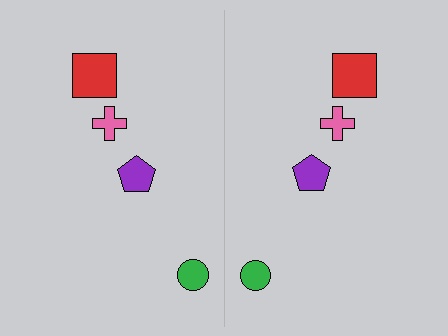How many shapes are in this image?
There are 8 shapes in this image.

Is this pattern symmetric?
Yes, this pattern has bilateral (reflection) symmetry.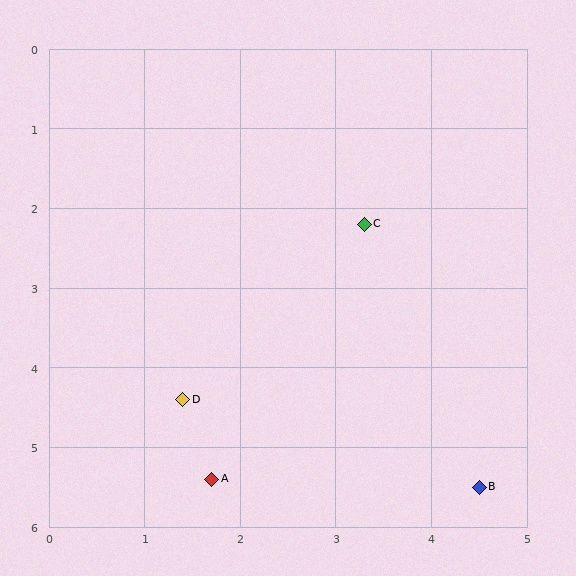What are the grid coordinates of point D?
Point D is at approximately (1.4, 4.4).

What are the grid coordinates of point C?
Point C is at approximately (3.3, 2.2).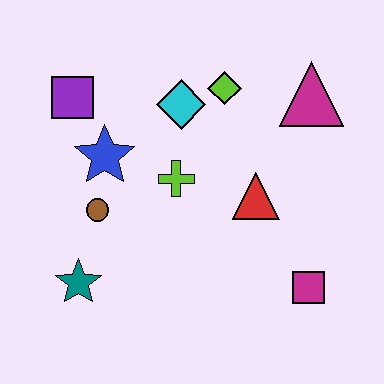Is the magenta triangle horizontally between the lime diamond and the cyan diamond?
No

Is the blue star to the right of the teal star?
Yes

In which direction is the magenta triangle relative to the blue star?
The magenta triangle is to the right of the blue star.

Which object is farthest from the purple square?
The magenta square is farthest from the purple square.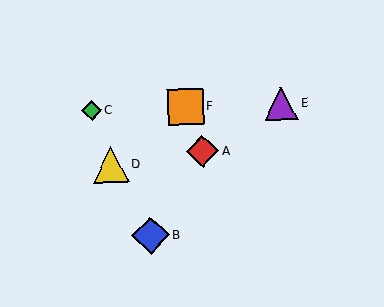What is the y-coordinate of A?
Object A is at y≈151.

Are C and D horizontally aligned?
No, C is at y≈111 and D is at y≈165.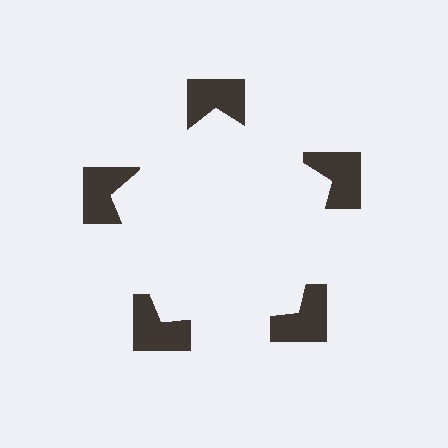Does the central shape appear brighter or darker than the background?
It typically appears slightly brighter than the background, even though no actual brightness change is drawn.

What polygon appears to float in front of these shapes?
An illusory pentagon — its edges are inferred from the aligned wedge cuts in the notched squares, not physically drawn.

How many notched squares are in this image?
There are 5 — one at each vertex of the illusory pentagon.